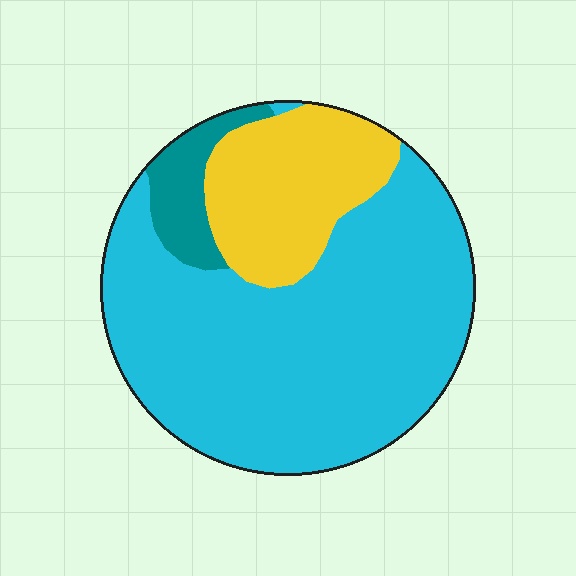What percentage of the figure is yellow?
Yellow covers about 20% of the figure.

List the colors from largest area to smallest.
From largest to smallest: cyan, yellow, teal.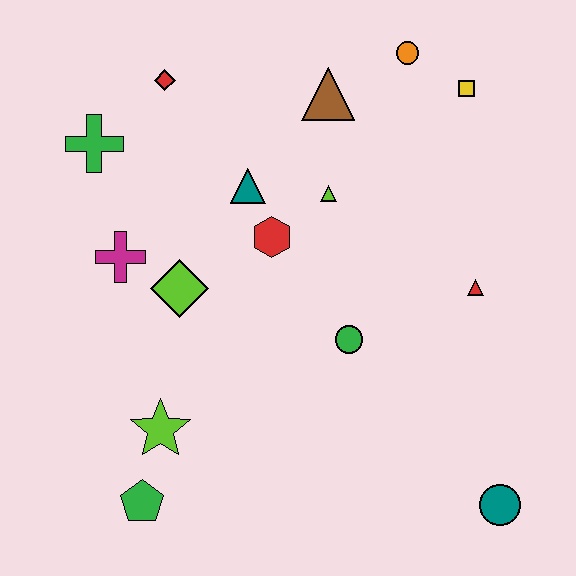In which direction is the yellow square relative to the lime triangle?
The yellow square is to the right of the lime triangle.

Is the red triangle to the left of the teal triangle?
No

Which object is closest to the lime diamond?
The magenta cross is closest to the lime diamond.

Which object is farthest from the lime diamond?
The teal circle is farthest from the lime diamond.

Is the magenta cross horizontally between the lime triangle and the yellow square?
No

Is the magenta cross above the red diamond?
No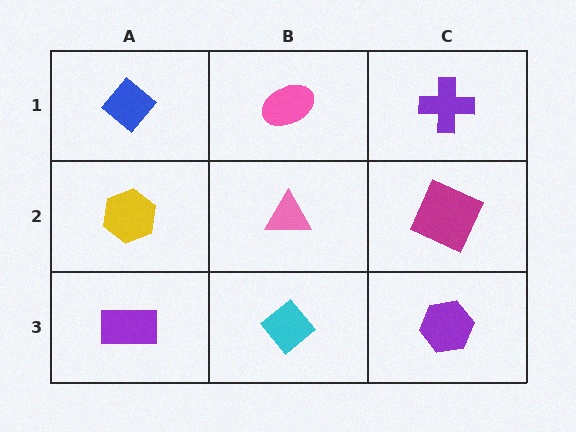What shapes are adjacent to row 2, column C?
A purple cross (row 1, column C), a purple hexagon (row 3, column C), a pink triangle (row 2, column B).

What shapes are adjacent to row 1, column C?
A magenta square (row 2, column C), a pink ellipse (row 1, column B).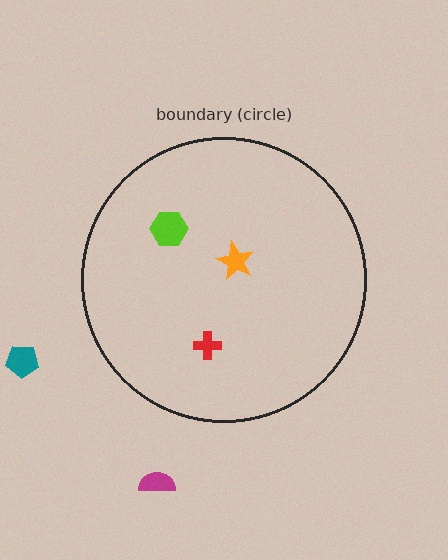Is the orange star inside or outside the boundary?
Inside.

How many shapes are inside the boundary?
3 inside, 2 outside.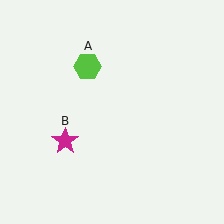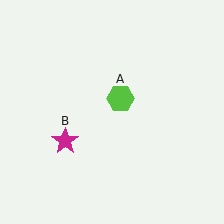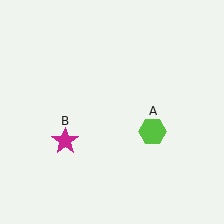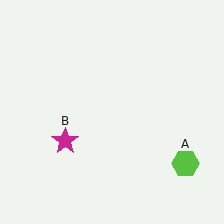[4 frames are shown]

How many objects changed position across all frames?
1 object changed position: lime hexagon (object A).